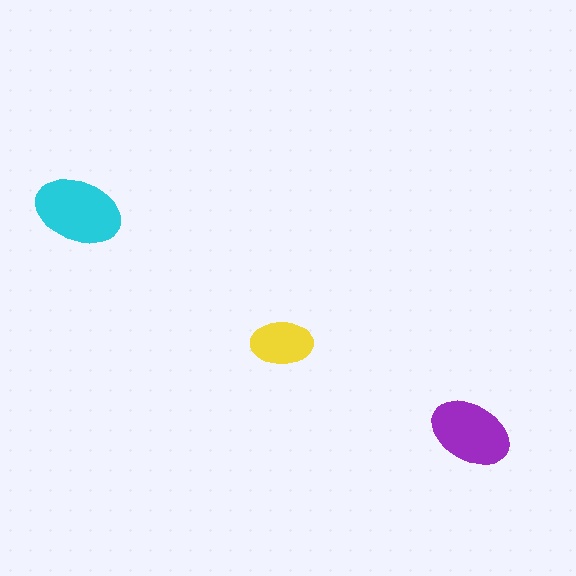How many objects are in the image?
There are 3 objects in the image.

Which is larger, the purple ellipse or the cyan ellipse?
The cyan one.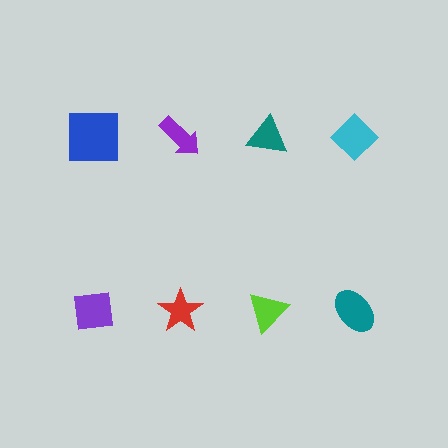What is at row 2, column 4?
A teal ellipse.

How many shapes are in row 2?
4 shapes.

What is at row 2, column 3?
A lime triangle.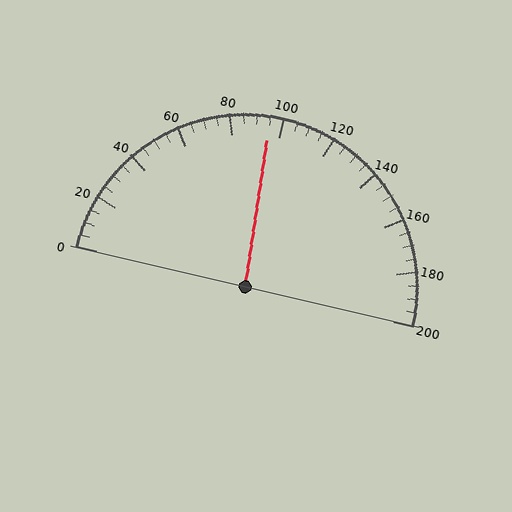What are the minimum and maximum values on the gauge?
The gauge ranges from 0 to 200.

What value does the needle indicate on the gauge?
The needle indicates approximately 95.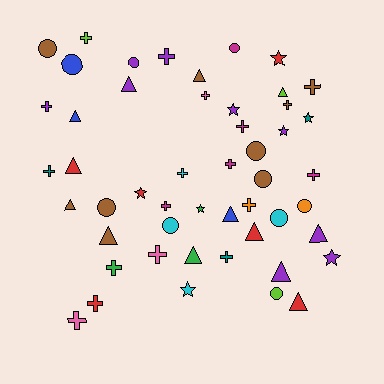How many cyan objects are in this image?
There are 4 cyan objects.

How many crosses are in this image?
There are 18 crosses.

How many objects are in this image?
There are 50 objects.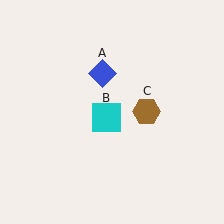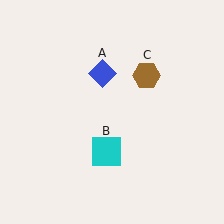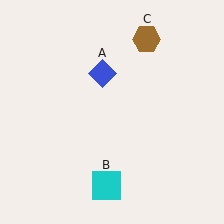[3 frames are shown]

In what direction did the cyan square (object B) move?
The cyan square (object B) moved down.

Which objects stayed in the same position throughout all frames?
Blue diamond (object A) remained stationary.